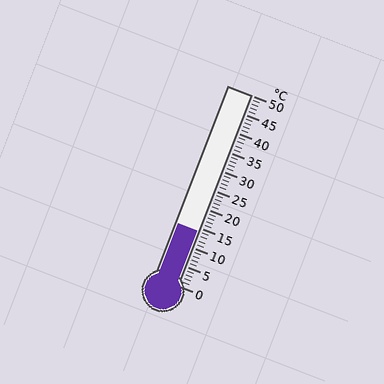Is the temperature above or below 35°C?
The temperature is below 35°C.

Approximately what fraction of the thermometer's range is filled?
The thermometer is filled to approximately 30% of its range.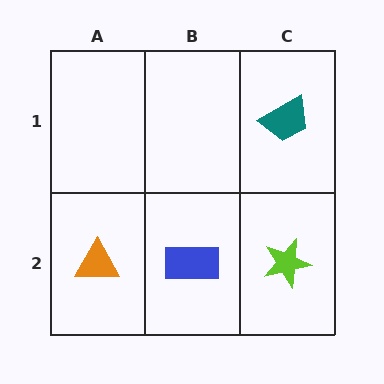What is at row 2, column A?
An orange triangle.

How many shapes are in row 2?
3 shapes.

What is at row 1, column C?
A teal trapezoid.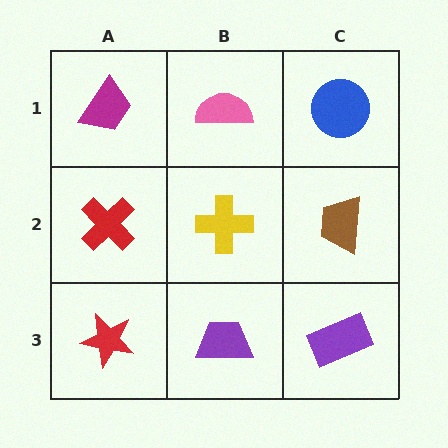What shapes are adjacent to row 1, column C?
A brown trapezoid (row 2, column C), a pink semicircle (row 1, column B).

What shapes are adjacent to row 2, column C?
A blue circle (row 1, column C), a purple rectangle (row 3, column C), a yellow cross (row 2, column B).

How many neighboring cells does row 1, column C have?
2.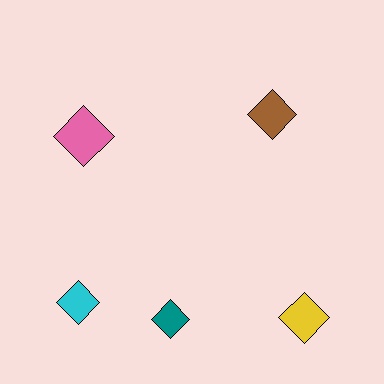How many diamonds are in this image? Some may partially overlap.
There are 5 diamonds.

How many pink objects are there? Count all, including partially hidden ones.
There is 1 pink object.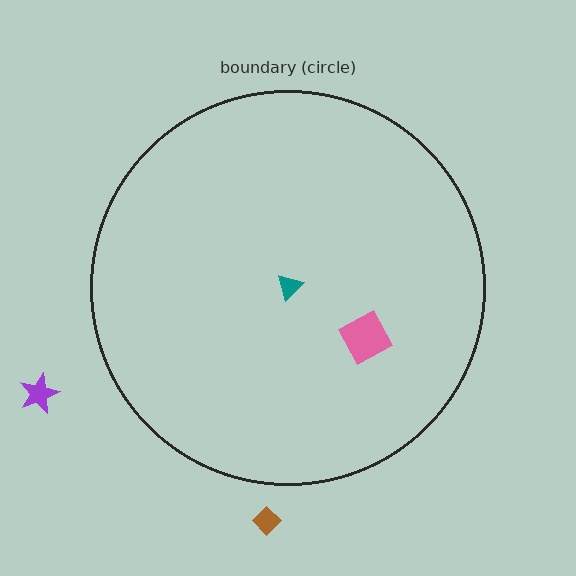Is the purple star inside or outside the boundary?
Outside.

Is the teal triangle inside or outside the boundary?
Inside.